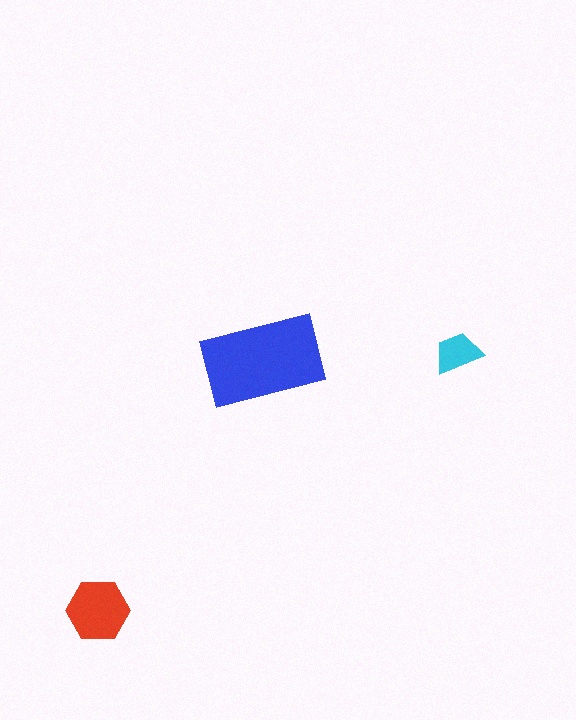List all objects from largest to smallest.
The blue rectangle, the red hexagon, the cyan trapezoid.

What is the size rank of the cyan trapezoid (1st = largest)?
3rd.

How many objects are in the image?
There are 3 objects in the image.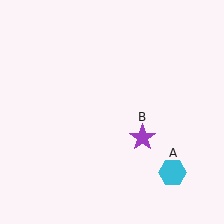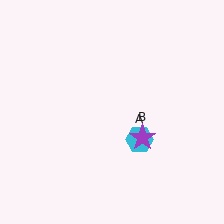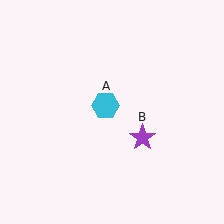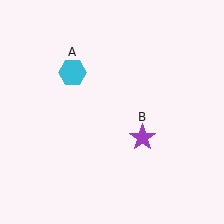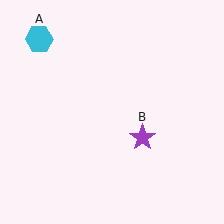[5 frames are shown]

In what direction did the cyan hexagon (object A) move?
The cyan hexagon (object A) moved up and to the left.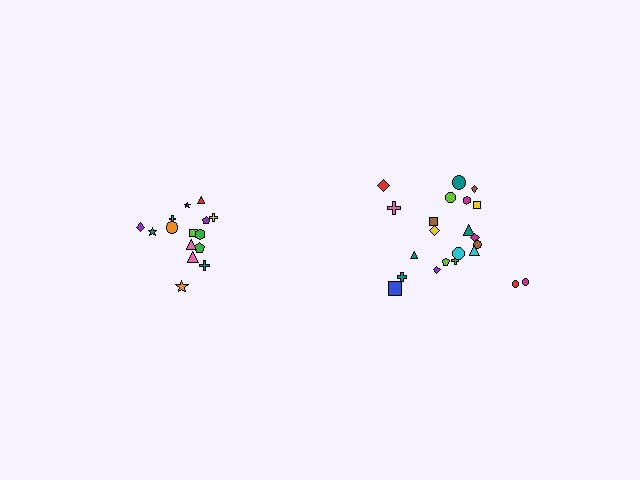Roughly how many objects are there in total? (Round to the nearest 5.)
Roughly 35 objects in total.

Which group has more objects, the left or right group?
The right group.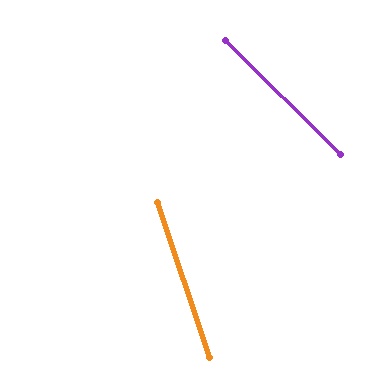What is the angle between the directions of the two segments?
Approximately 27 degrees.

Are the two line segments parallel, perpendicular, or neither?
Neither parallel nor perpendicular — they differ by about 27°.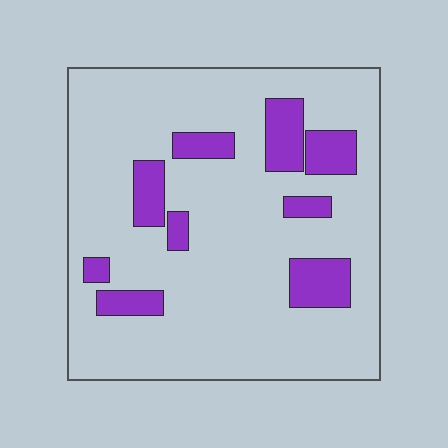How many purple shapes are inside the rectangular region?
9.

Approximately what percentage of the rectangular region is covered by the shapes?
Approximately 15%.